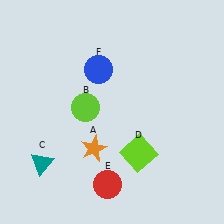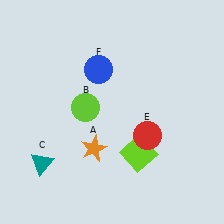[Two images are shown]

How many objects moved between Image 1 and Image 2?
1 object moved between the two images.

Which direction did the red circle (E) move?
The red circle (E) moved up.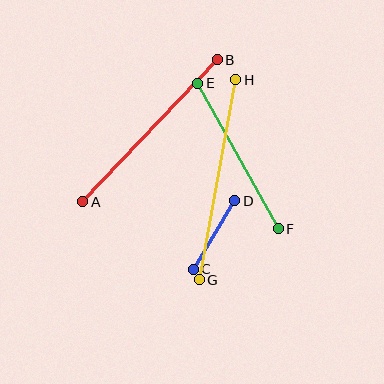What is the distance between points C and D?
The distance is approximately 80 pixels.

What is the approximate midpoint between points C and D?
The midpoint is at approximately (214, 235) pixels.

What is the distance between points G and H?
The distance is approximately 203 pixels.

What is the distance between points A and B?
The distance is approximately 196 pixels.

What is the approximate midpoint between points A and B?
The midpoint is at approximately (150, 131) pixels.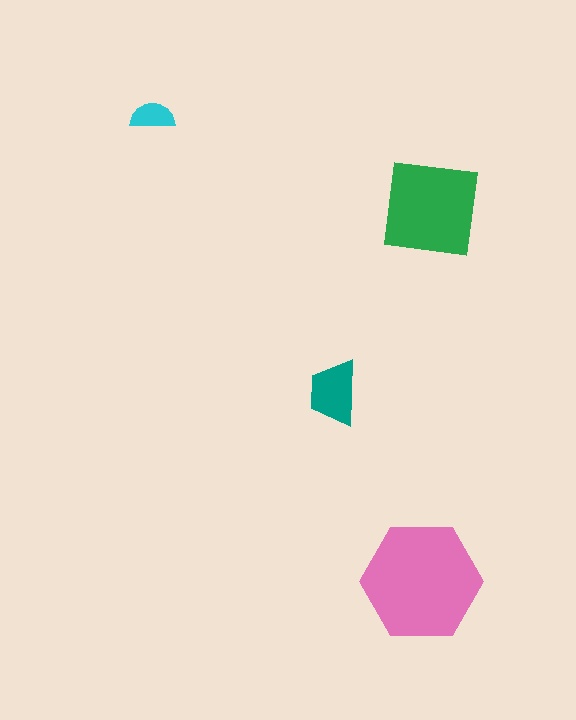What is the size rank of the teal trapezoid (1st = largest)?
3rd.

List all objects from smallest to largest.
The cyan semicircle, the teal trapezoid, the green square, the pink hexagon.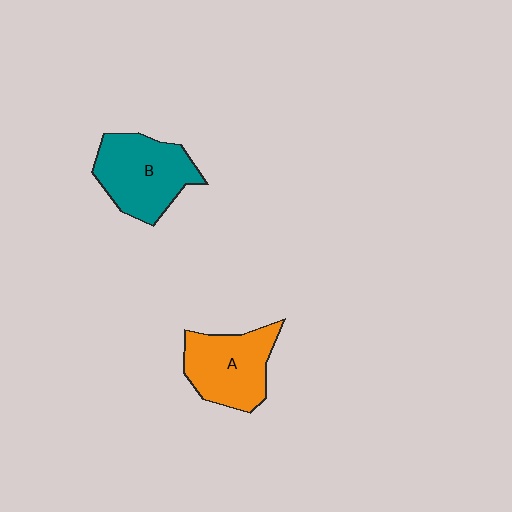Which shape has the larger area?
Shape B (teal).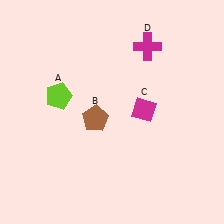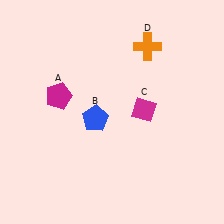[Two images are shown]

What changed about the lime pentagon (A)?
In Image 1, A is lime. In Image 2, it changed to magenta.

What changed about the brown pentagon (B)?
In Image 1, B is brown. In Image 2, it changed to blue.